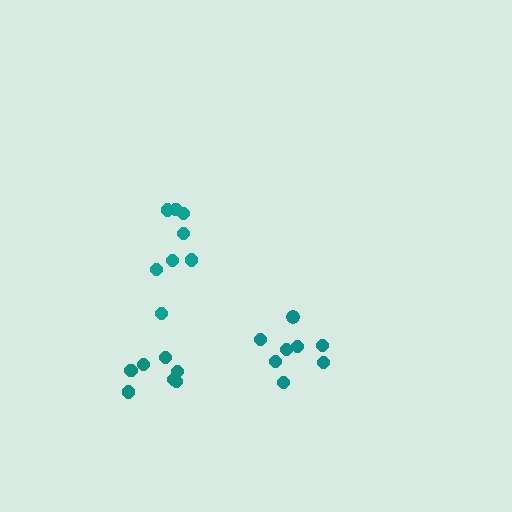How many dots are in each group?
Group 1: 8 dots, Group 2: 8 dots, Group 3: 8 dots (24 total).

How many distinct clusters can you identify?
There are 3 distinct clusters.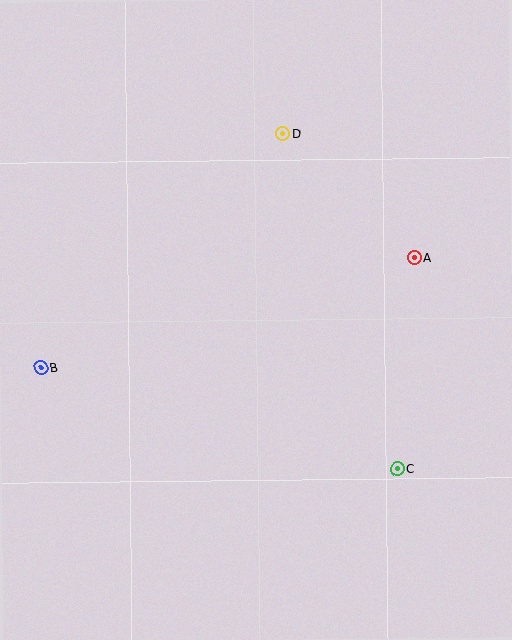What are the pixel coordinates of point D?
Point D is at (283, 134).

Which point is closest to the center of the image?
Point A at (415, 258) is closest to the center.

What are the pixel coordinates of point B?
Point B is at (41, 368).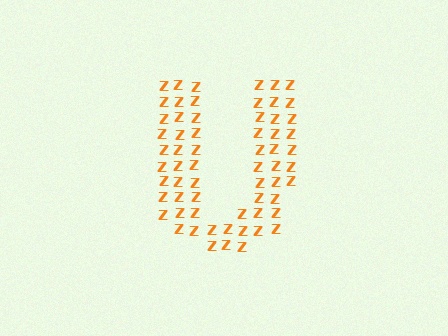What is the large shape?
The large shape is the letter U.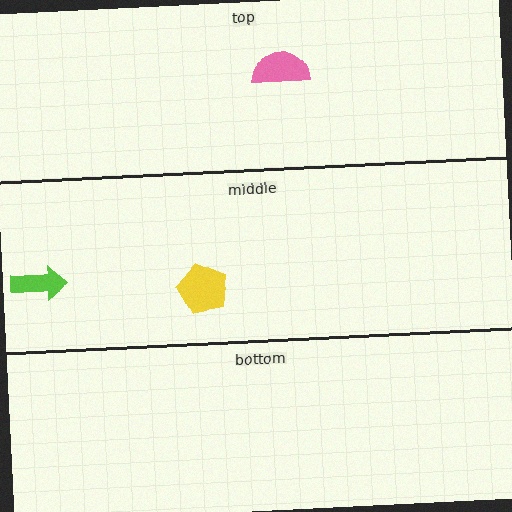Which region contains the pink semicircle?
The top region.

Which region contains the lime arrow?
The middle region.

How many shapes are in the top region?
1.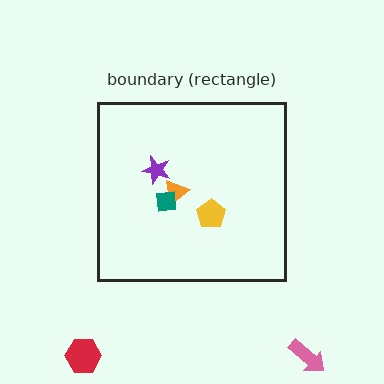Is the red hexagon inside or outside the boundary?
Outside.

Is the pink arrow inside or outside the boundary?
Outside.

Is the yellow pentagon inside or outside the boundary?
Inside.